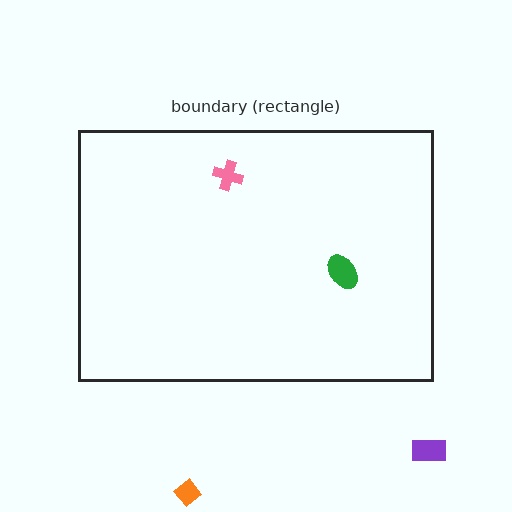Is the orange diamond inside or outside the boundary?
Outside.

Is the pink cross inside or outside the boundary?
Inside.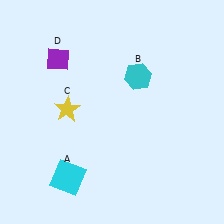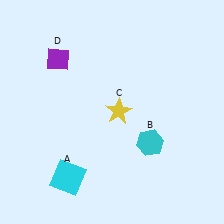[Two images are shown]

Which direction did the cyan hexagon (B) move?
The cyan hexagon (B) moved down.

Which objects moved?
The objects that moved are: the cyan hexagon (B), the yellow star (C).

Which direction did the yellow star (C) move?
The yellow star (C) moved right.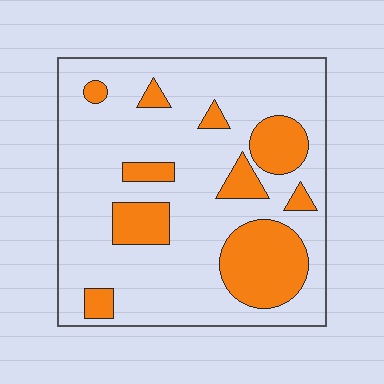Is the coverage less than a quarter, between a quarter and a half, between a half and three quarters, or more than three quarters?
Less than a quarter.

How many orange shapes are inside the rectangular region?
10.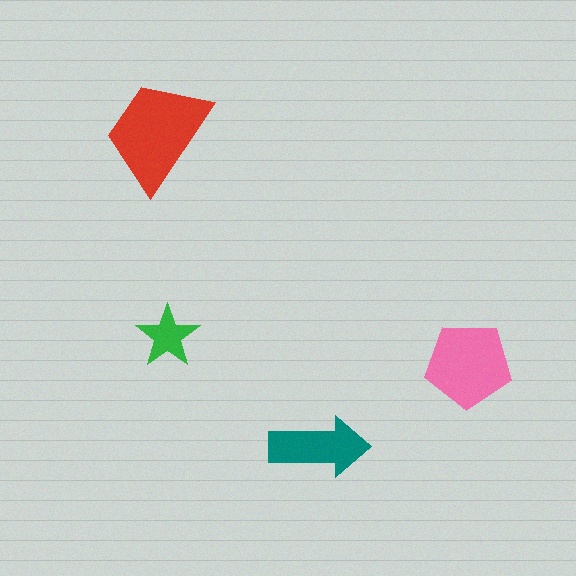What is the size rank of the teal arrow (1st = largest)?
3rd.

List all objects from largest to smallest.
The red trapezoid, the pink pentagon, the teal arrow, the green star.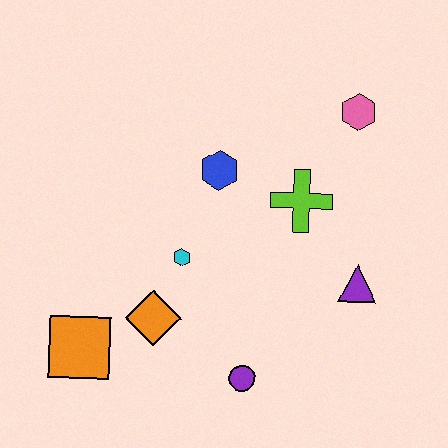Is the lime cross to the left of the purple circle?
No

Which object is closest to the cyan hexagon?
The orange diamond is closest to the cyan hexagon.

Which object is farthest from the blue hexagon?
The orange square is farthest from the blue hexagon.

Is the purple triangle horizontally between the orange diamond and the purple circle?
No